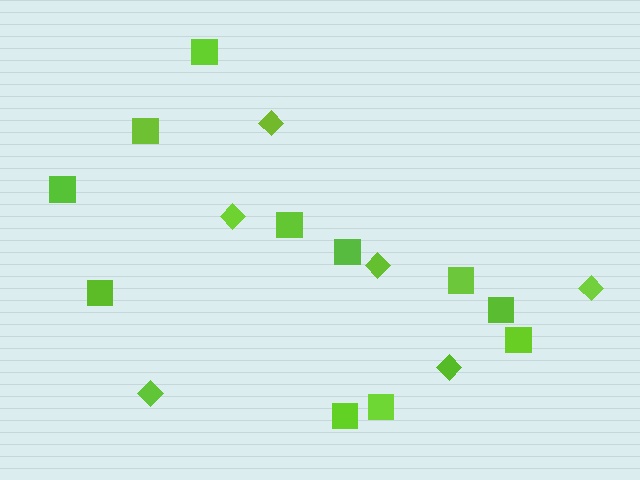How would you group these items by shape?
There are 2 groups: one group of diamonds (6) and one group of squares (11).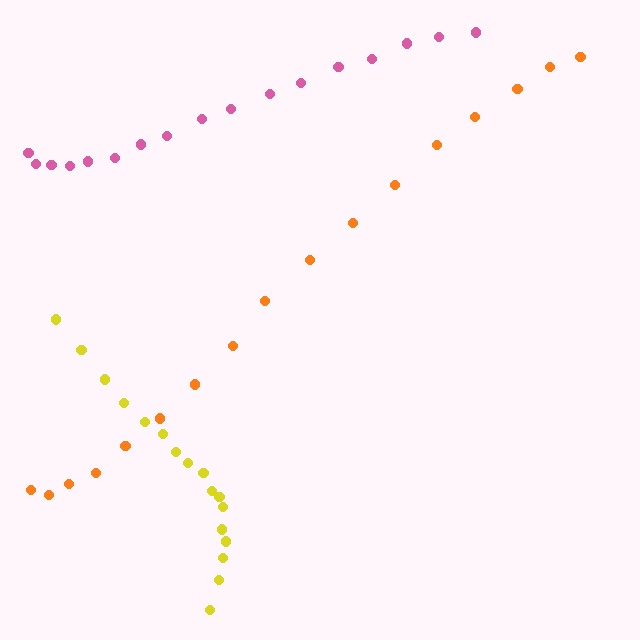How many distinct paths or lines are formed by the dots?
There are 3 distinct paths.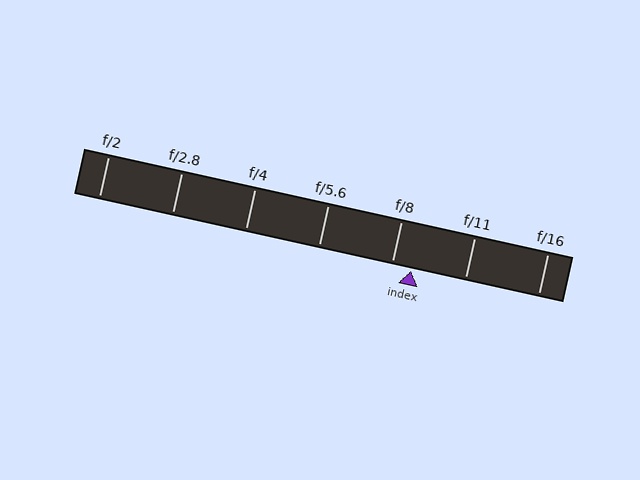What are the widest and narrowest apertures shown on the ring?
The widest aperture shown is f/2 and the narrowest is f/16.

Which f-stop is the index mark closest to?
The index mark is closest to f/8.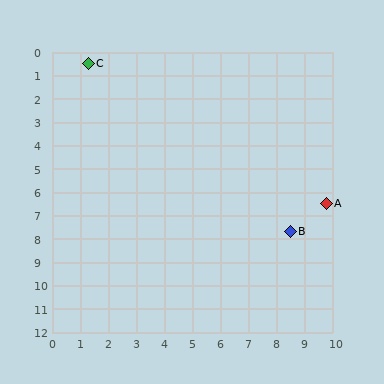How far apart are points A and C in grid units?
Points A and C are about 10.4 grid units apart.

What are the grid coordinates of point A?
Point A is at approximately (9.8, 6.5).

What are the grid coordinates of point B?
Point B is at approximately (8.5, 7.7).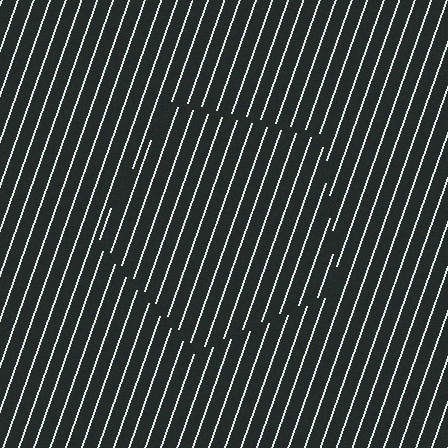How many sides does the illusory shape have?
5 sides — the line-ends trace a pentagon.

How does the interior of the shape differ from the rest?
The interior of the shape contains the same grating, shifted by half a period — the contour is defined by the phase discontinuity where line-ends from the inner and outer gratings abut.